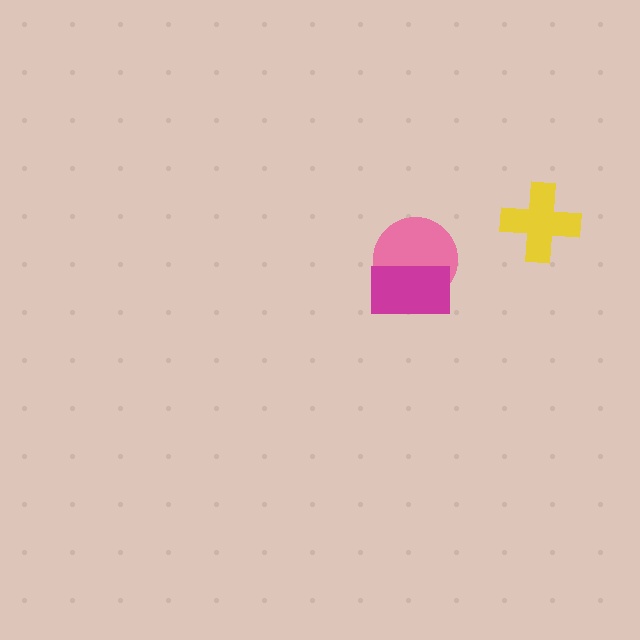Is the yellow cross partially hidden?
No, no other shape covers it.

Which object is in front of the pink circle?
The magenta rectangle is in front of the pink circle.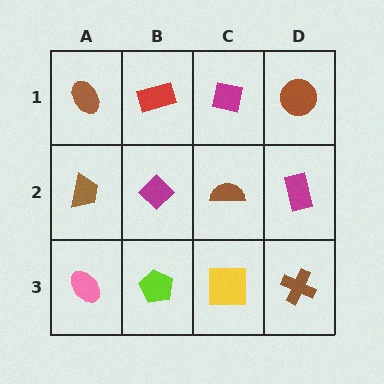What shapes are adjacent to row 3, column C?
A brown semicircle (row 2, column C), a lime pentagon (row 3, column B), a brown cross (row 3, column D).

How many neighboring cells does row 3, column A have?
2.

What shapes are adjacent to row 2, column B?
A red rectangle (row 1, column B), a lime pentagon (row 3, column B), a brown trapezoid (row 2, column A), a brown semicircle (row 2, column C).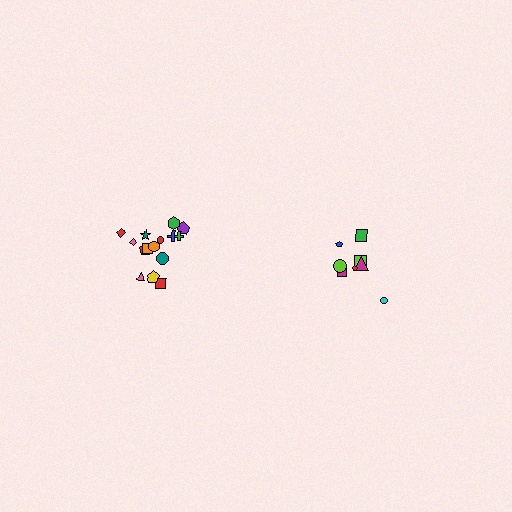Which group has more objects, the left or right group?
The left group.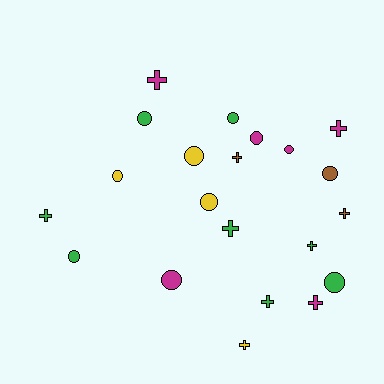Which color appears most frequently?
Green, with 8 objects.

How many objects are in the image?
There are 21 objects.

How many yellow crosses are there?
There is 1 yellow cross.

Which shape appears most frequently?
Circle, with 11 objects.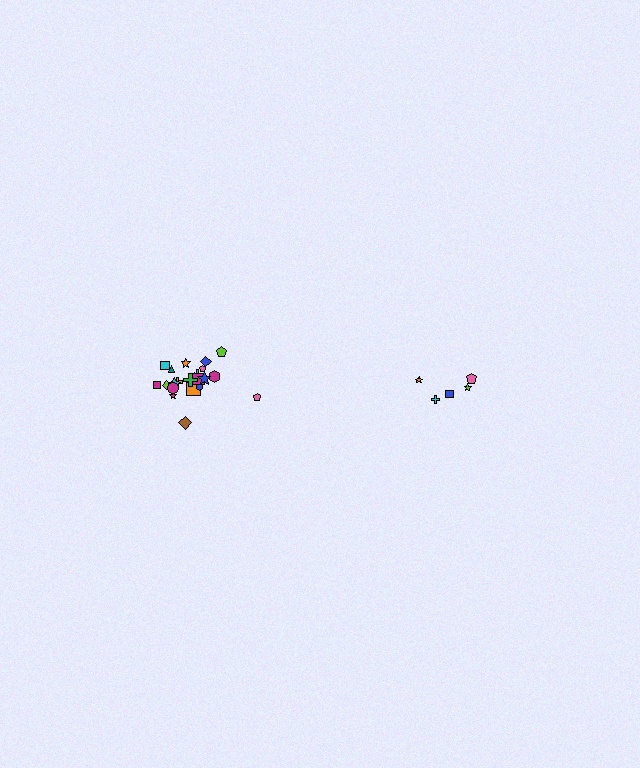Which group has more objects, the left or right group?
The left group.